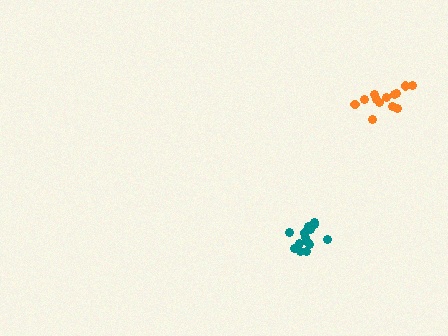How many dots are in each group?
Group 1: 13 dots, Group 2: 14 dots (27 total).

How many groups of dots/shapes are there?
There are 2 groups.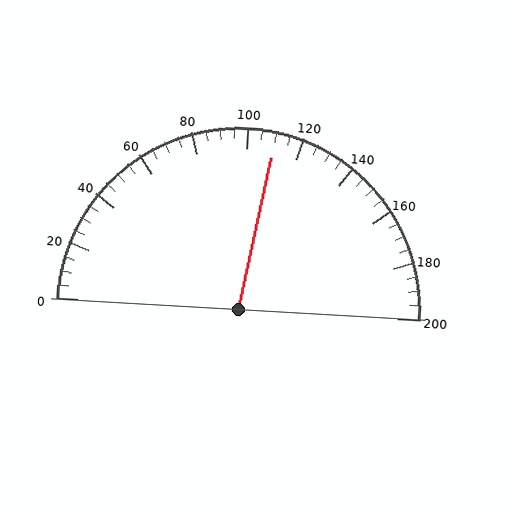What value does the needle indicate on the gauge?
The needle indicates approximately 110.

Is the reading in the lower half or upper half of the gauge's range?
The reading is in the upper half of the range (0 to 200).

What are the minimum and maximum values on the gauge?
The gauge ranges from 0 to 200.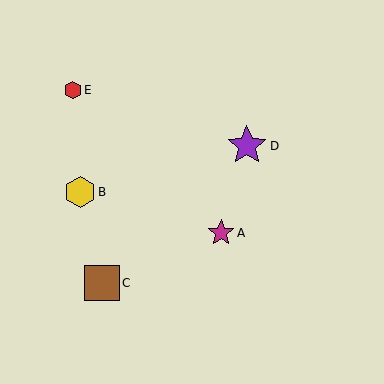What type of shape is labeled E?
Shape E is a red hexagon.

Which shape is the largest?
The purple star (labeled D) is the largest.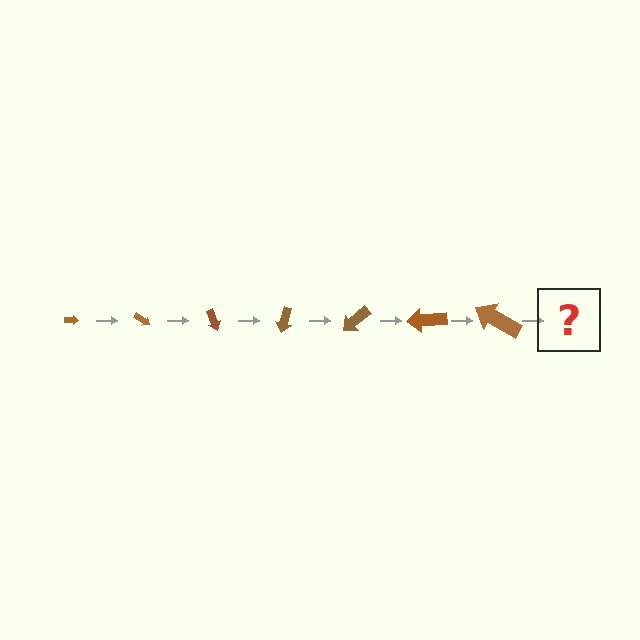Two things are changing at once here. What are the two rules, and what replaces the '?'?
The two rules are that the arrow grows larger each step and it rotates 35 degrees each step. The '?' should be an arrow, larger than the previous one and rotated 245 degrees from the start.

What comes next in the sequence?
The next element should be an arrow, larger than the previous one and rotated 245 degrees from the start.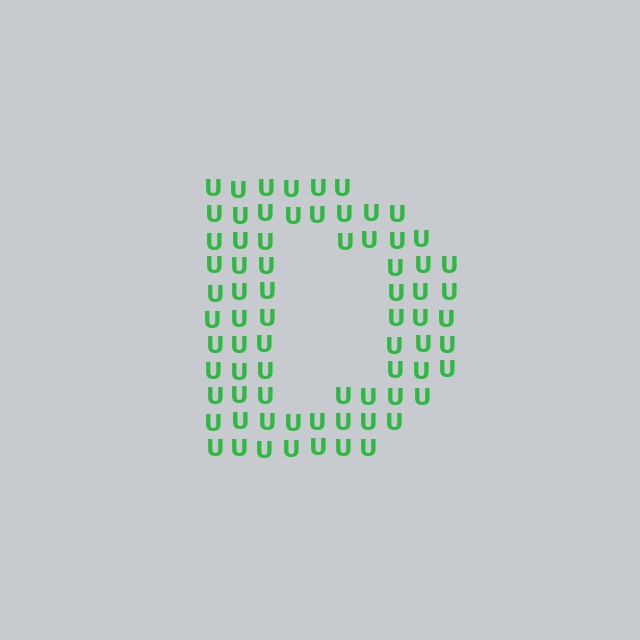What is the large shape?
The large shape is the letter D.